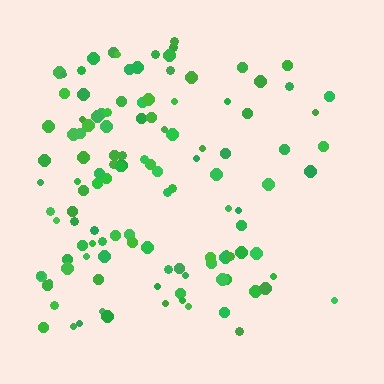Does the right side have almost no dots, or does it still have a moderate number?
Still a moderate number, just noticeably fewer than the left.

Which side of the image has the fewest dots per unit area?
The right.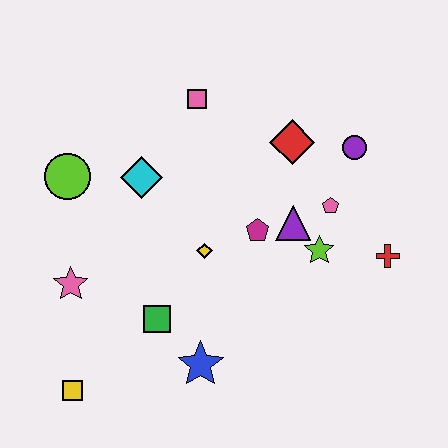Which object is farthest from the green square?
The purple circle is farthest from the green square.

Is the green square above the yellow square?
Yes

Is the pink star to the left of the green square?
Yes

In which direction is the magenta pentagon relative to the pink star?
The magenta pentagon is to the right of the pink star.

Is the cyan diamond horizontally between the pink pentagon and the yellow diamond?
No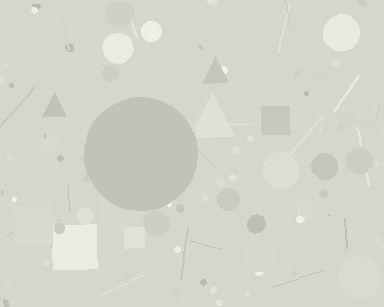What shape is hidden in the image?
A circle is hidden in the image.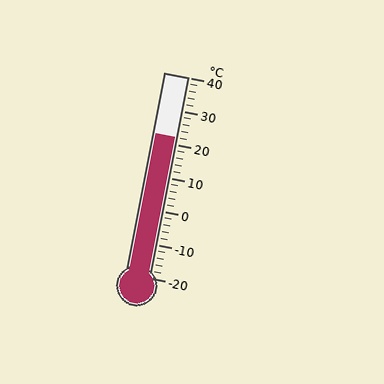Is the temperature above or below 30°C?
The temperature is below 30°C.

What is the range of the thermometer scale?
The thermometer scale ranges from -20°C to 40°C.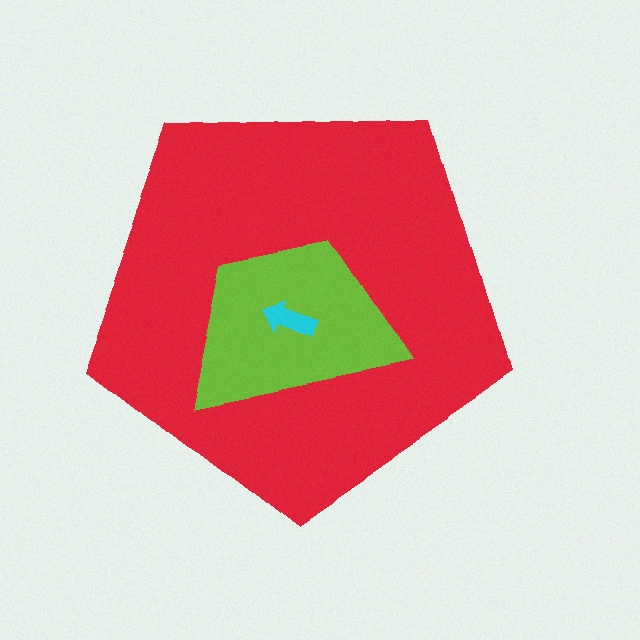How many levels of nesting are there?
3.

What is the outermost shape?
The red pentagon.